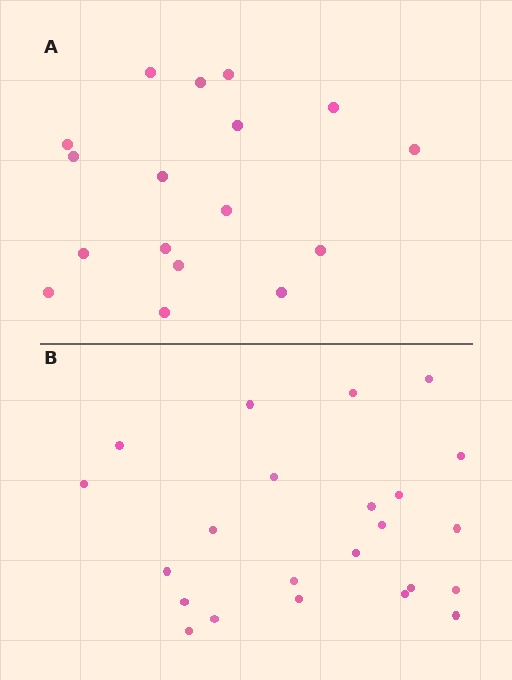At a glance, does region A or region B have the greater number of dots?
Region B (the bottom region) has more dots.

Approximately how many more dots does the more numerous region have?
Region B has about 6 more dots than region A.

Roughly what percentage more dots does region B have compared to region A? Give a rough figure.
About 35% more.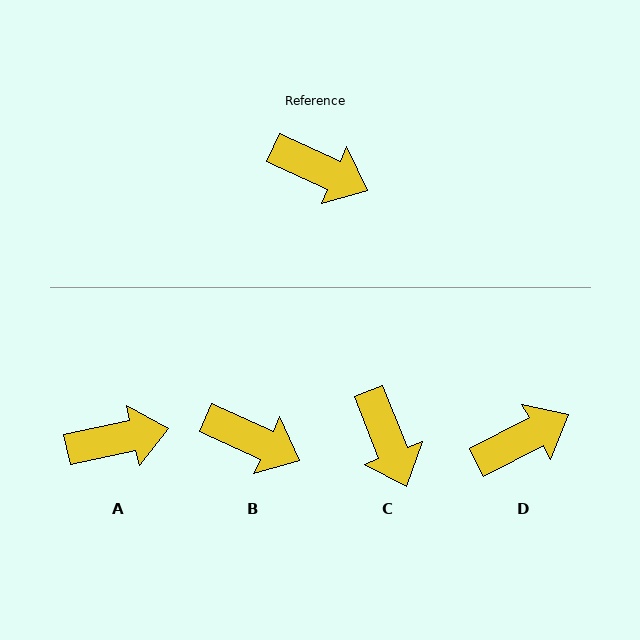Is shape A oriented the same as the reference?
No, it is off by about 36 degrees.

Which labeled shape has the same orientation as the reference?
B.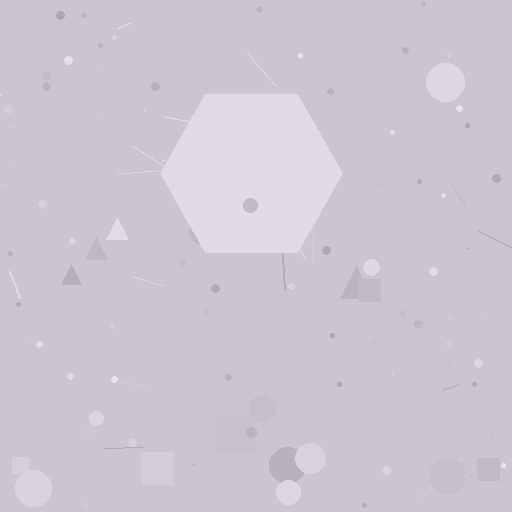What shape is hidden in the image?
A hexagon is hidden in the image.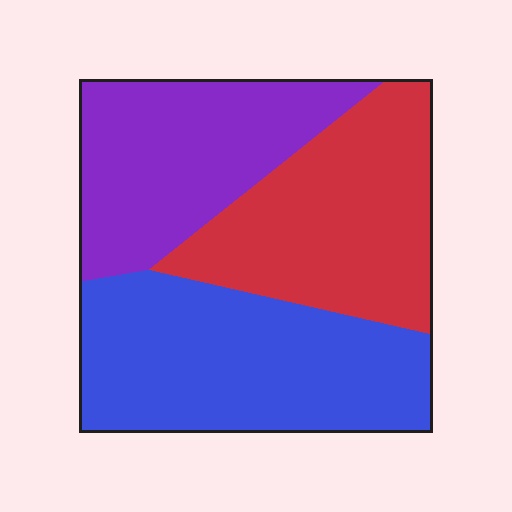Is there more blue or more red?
Blue.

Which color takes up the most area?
Blue, at roughly 40%.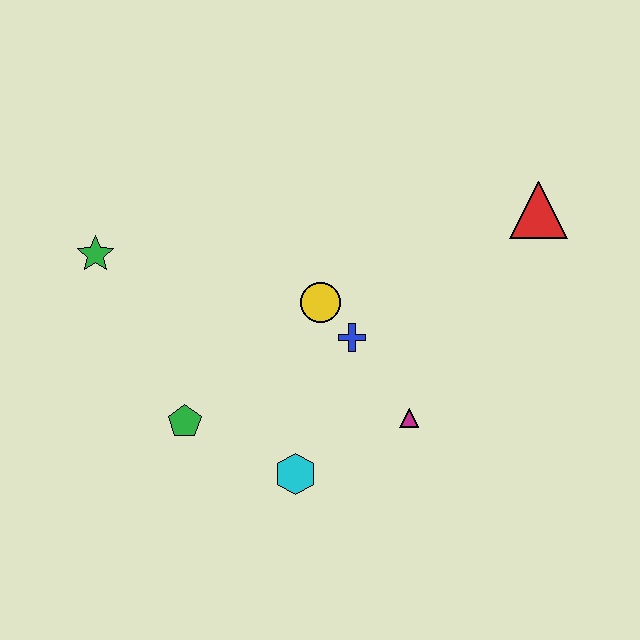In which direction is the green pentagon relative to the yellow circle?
The green pentagon is to the left of the yellow circle.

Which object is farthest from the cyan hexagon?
The red triangle is farthest from the cyan hexagon.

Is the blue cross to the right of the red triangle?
No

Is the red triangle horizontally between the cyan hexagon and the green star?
No